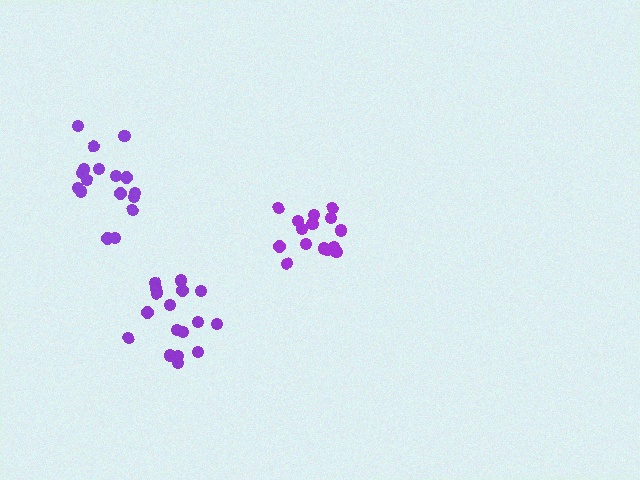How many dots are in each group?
Group 1: 15 dots, Group 2: 17 dots, Group 3: 17 dots (49 total).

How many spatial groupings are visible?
There are 3 spatial groupings.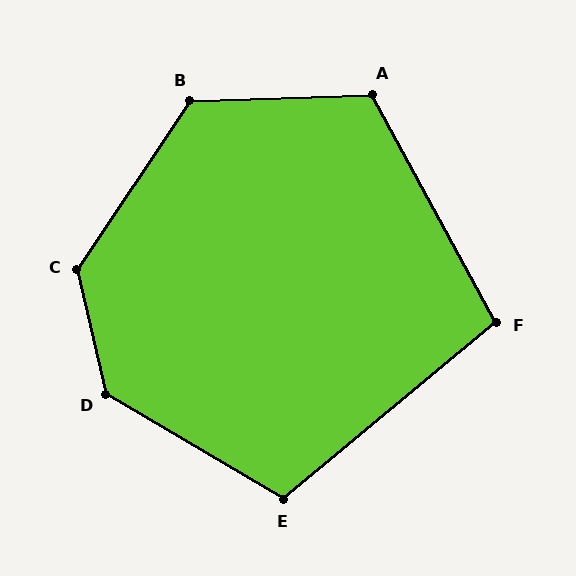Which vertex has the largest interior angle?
C, at approximately 134 degrees.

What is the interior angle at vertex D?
Approximately 133 degrees (obtuse).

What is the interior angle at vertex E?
Approximately 110 degrees (obtuse).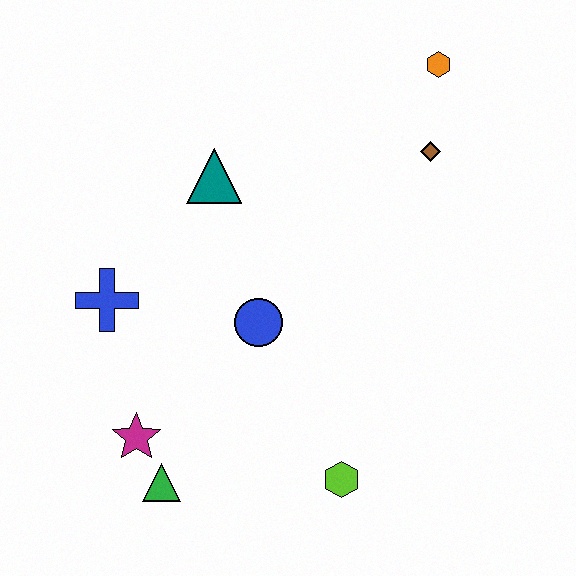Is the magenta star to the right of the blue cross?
Yes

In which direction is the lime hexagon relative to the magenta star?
The lime hexagon is to the right of the magenta star.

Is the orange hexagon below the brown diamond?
No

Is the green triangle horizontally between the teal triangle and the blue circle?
No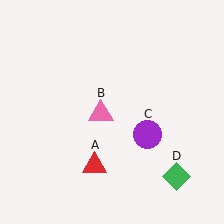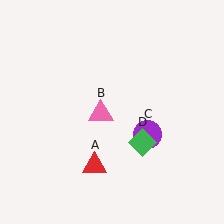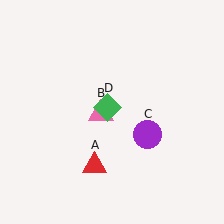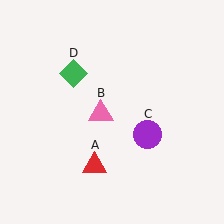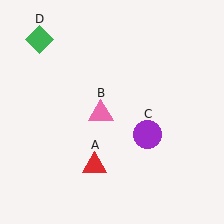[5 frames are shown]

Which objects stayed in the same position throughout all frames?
Red triangle (object A) and pink triangle (object B) and purple circle (object C) remained stationary.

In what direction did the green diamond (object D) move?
The green diamond (object D) moved up and to the left.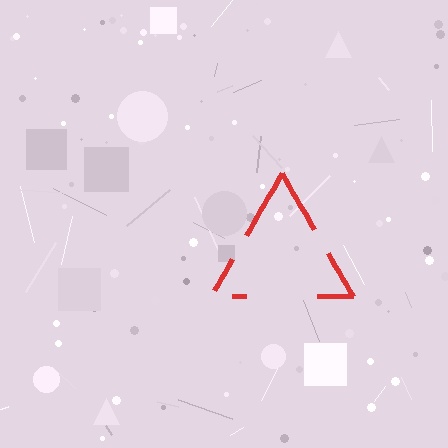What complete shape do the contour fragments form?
The contour fragments form a triangle.